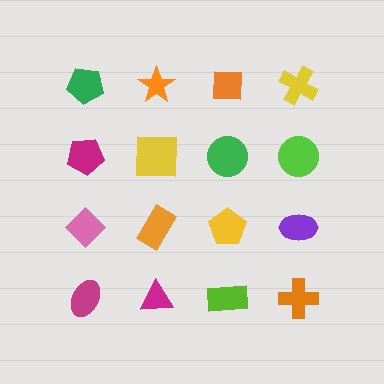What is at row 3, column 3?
A yellow pentagon.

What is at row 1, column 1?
A green pentagon.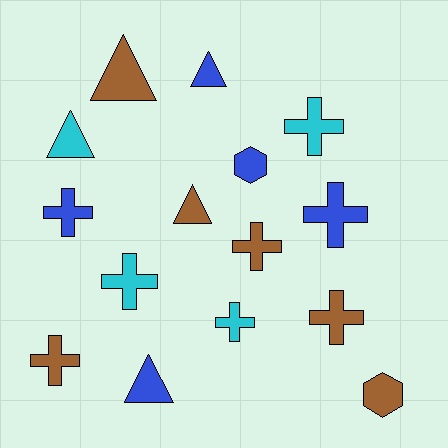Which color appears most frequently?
Brown, with 6 objects.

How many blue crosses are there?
There are 2 blue crosses.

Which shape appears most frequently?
Cross, with 8 objects.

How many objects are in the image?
There are 15 objects.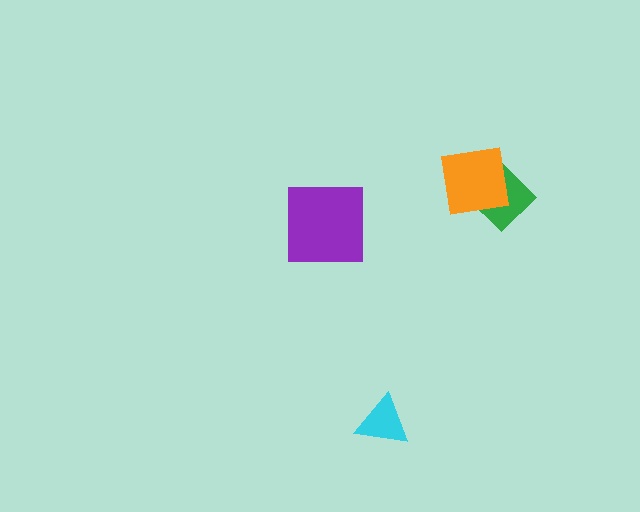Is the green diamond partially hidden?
Yes, it is partially covered by another shape.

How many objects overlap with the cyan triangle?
0 objects overlap with the cyan triangle.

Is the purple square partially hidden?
No, no other shape covers it.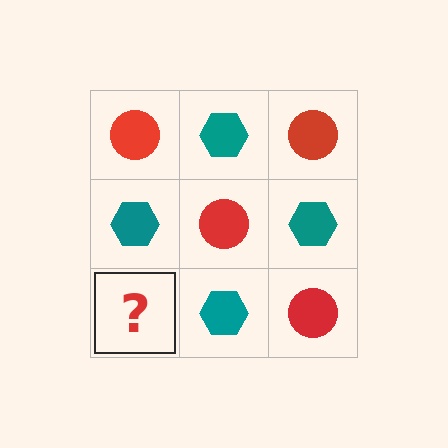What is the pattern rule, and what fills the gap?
The rule is that it alternates red circle and teal hexagon in a checkerboard pattern. The gap should be filled with a red circle.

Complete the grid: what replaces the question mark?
The question mark should be replaced with a red circle.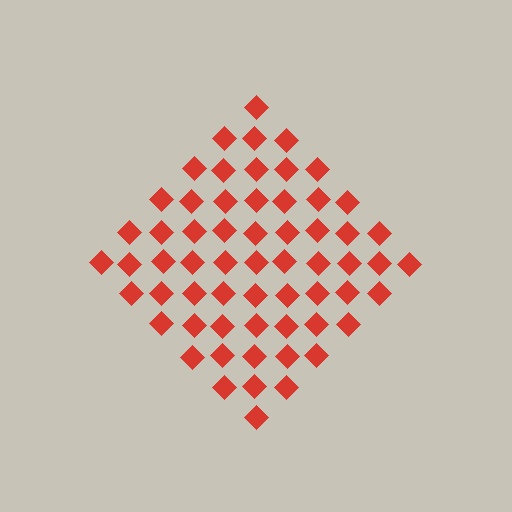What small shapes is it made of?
It is made of small diamonds.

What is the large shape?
The large shape is a diamond.